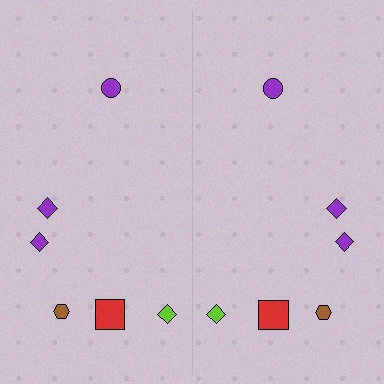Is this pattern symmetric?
Yes, this pattern has bilateral (reflection) symmetry.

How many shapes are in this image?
There are 12 shapes in this image.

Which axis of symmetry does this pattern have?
The pattern has a vertical axis of symmetry running through the center of the image.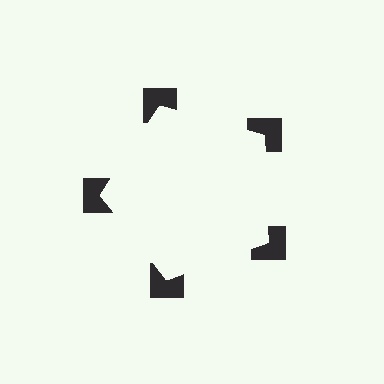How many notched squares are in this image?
There are 5 — one at each vertex of the illusory pentagon.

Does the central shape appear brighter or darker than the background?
It typically appears slightly brighter than the background, even though no actual brightness change is drawn.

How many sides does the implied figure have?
5 sides.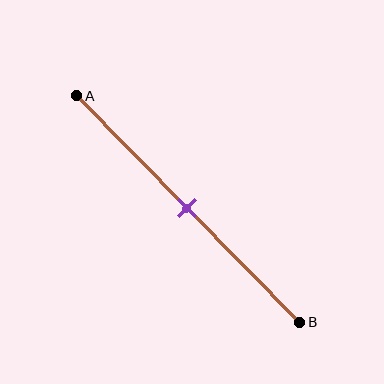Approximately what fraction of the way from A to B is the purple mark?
The purple mark is approximately 50% of the way from A to B.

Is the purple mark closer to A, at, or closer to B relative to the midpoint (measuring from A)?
The purple mark is approximately at the midpoint of segment AB.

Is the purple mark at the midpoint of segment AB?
Yes, the mark is approximately at the midpoint.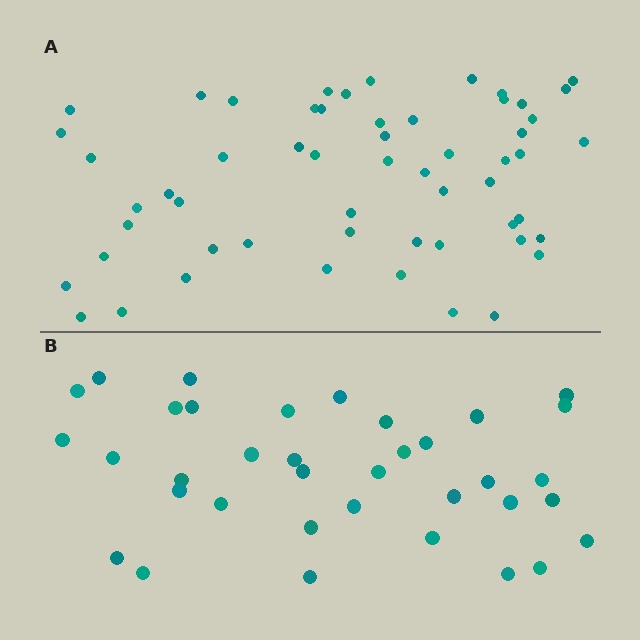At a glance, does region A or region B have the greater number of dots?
Region A (the top region) has more dots.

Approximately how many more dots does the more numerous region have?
Region A has approximately 20 more dots than region B.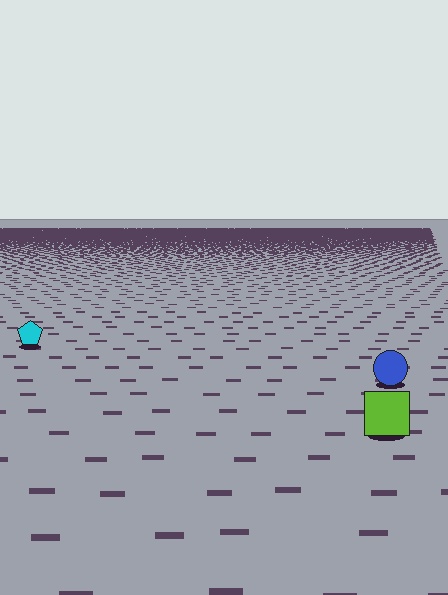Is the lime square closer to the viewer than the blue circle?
Yes. The lime square is closer — you can tell from the texture gradient: the ground texture is coarser near it.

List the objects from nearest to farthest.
From nearest to farthest: the lime square, the blue circle, the cyan pentagon.